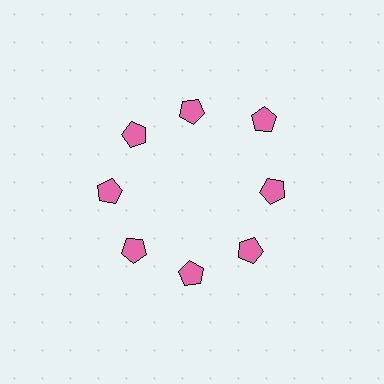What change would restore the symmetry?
The symmetry would be restored by moving it inward, back onto the ring so that all 8 pentagons sit at equal angles and equal distance from the center.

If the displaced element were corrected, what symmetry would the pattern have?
It would have 8-fold rotational symmetry — the pattern would map onto itself every 45 degrees.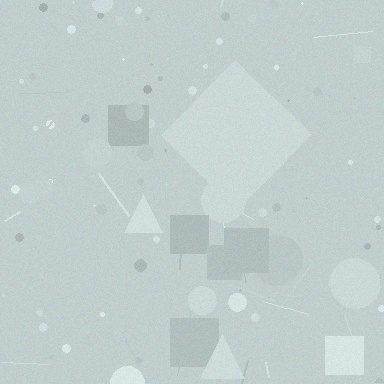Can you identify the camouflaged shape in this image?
The camouflaged shape is a diamond.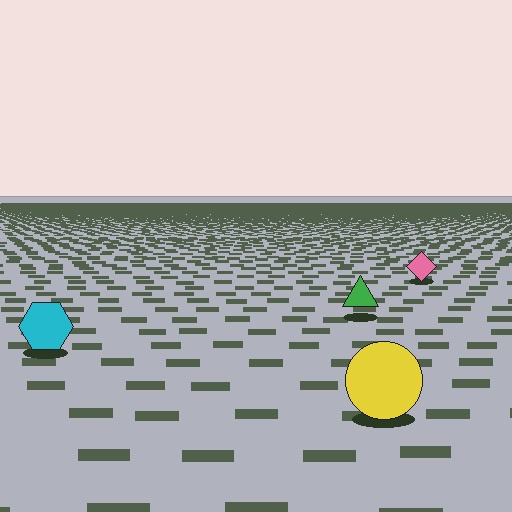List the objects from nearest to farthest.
From nearest to farthest: the yellow circle, the cyan hexagon, the green triangle, the pink diamond.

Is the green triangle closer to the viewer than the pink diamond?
Yes. The green triangle is closer — you can tell from the texture gradient: the ground texture is coarser near it.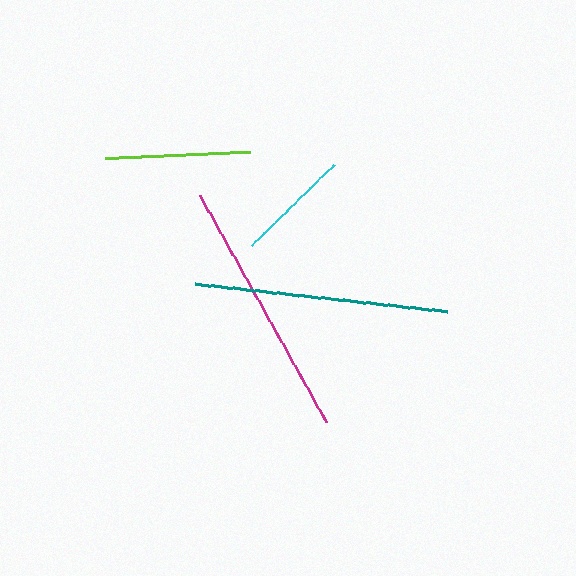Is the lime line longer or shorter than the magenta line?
The magenta line is longer than the lime line.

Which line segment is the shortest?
The cyan line is the shortest at approximately 115 pixels.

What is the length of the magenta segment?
The magenta segment is approximately 260 pixels long.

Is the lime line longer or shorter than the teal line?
The teal line is longer than the lime line.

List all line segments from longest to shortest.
From longest to shortest: magenta, teal, lime, cyan.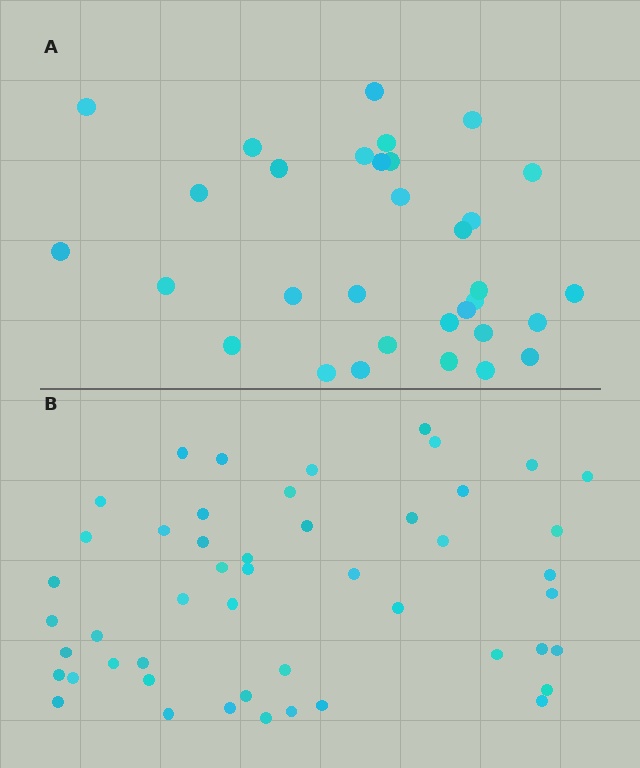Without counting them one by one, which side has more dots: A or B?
Region B (the bottom region) has more dots.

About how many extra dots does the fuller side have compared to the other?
Region B has approximately 15 more dots than region A.